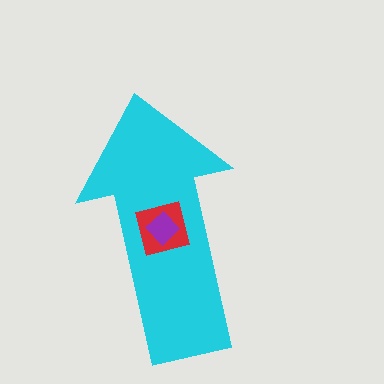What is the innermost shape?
The purple diamond.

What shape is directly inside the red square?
The purple diamond.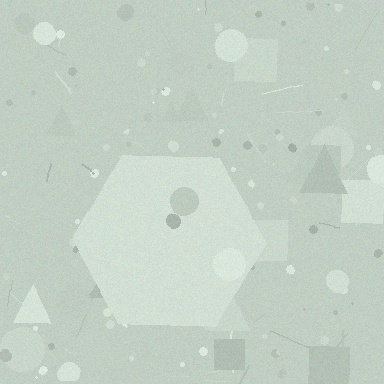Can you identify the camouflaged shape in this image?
The camouflaged shape is a hexagon.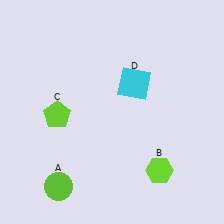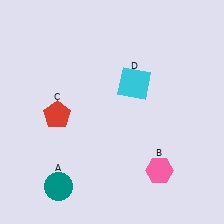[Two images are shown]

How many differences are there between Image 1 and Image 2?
There are 3 differences between the two images.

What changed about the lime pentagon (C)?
In Image 1, C is lime. In Image 2, it changed to red.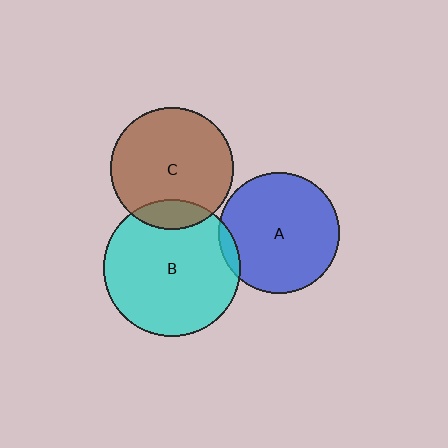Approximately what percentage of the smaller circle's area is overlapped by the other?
Approximately 15%.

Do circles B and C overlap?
Yes.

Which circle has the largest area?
Circle B (cyan).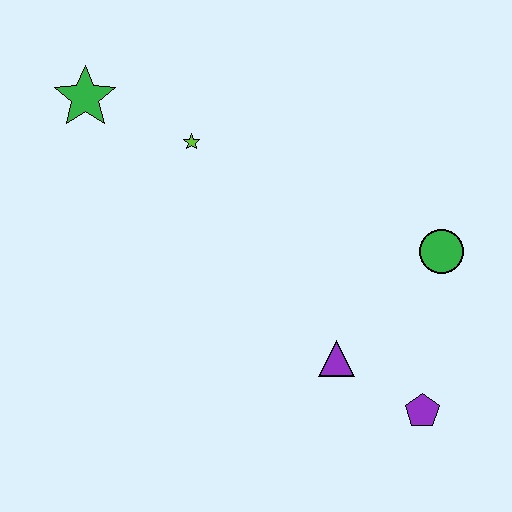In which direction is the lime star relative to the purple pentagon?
The lime star is above the purple pentagon.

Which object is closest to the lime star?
The green star is closest to the lime star.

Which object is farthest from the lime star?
The purple pentagon is farthest from the lime star.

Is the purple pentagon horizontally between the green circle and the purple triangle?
Yes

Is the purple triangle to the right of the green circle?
No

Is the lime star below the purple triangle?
No